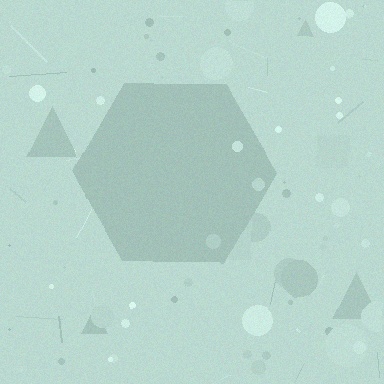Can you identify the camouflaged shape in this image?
The camouflaged shape is a hexagon.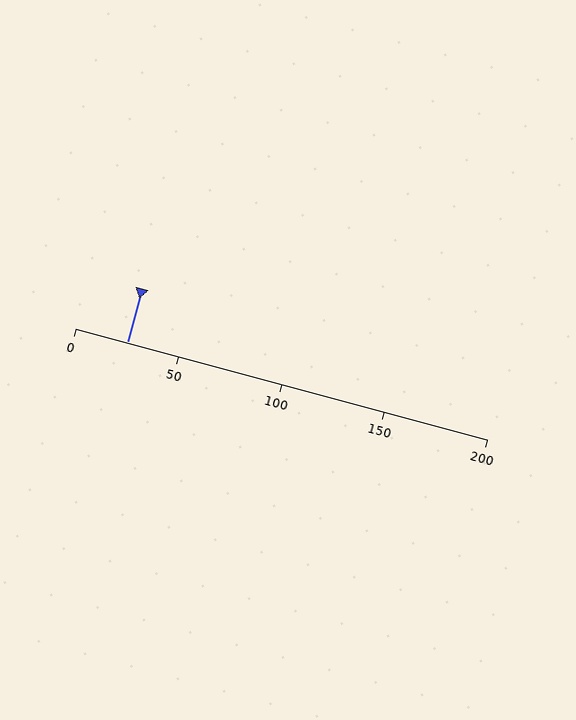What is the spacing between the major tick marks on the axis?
The major ticks are spaced 50 apart.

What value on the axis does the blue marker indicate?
The marker indicates approximately 25.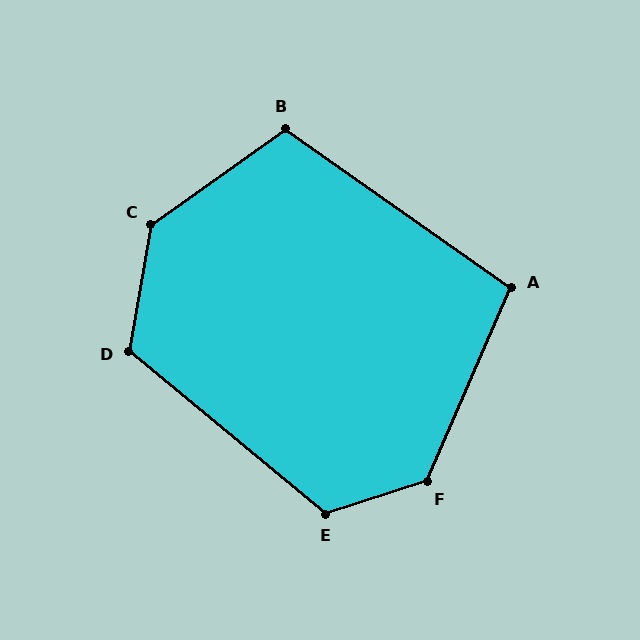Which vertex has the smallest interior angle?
A, at approximately 102 degrees.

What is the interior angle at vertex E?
Approximately 123 degrees (obtuse).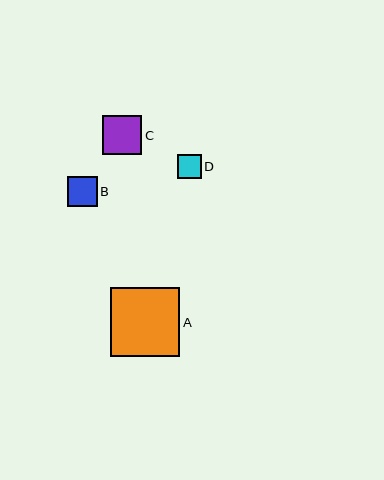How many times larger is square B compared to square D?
Square B is approximately 1.3 times the size of square D.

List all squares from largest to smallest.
From largest to smallest: A, C, B, D.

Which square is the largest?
Square A is the largest with a size of approximately 69 pixels.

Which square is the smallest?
Square D is the smallest with a size of approximately 24 pixels.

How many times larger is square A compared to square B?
Square A is approximately 2.3 times the size of square B.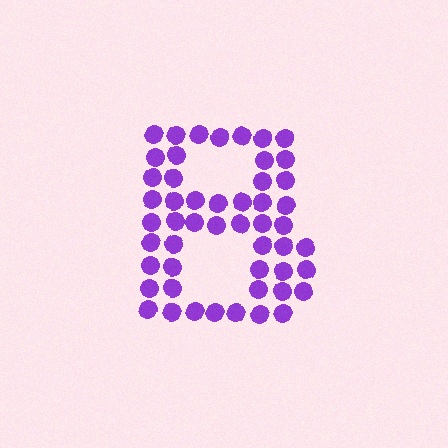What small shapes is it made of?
It is made of small circles.